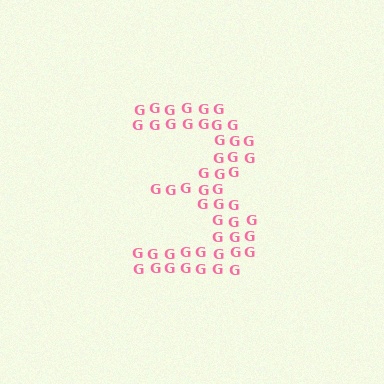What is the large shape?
The large shape is the digit 3.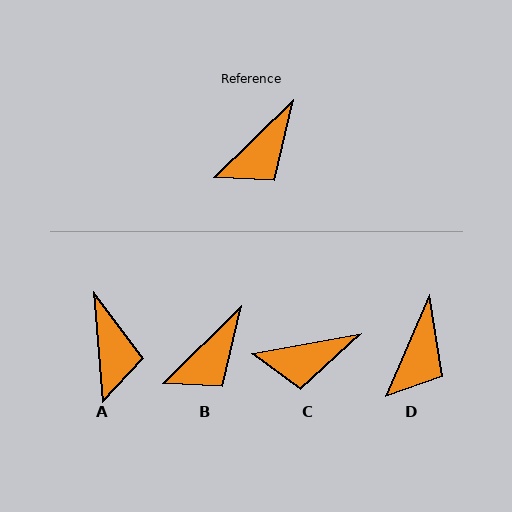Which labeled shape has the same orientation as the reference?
B.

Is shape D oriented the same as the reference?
No, it is off by about 22 degrees.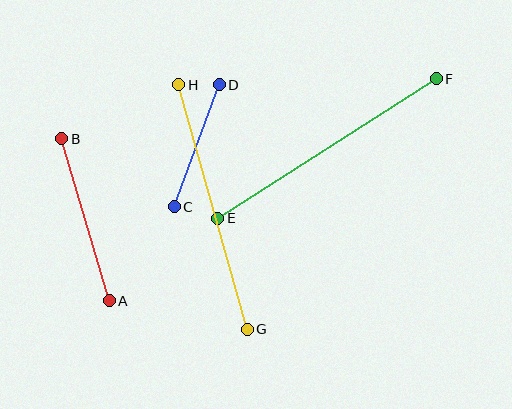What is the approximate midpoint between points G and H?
The midpoint is at approximately (213, 207) pixels.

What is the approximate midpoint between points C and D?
The midpoint is at approximately (197, 146) pixels.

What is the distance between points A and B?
The distance is approximately 169 pixels.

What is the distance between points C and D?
The distance is approximately 130 pixels.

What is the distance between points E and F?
The distance is approximately 259 pixels.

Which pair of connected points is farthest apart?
Points E and F are farthest apart.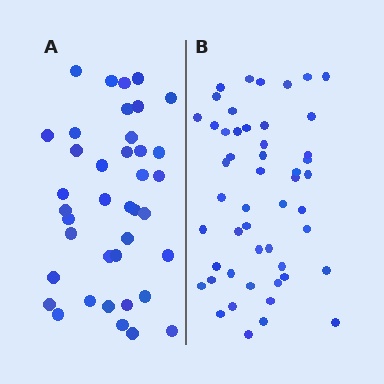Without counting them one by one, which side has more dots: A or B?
Region B (the right region) has more dots.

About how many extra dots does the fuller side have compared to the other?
Region B has roughly 12 or so more dots than region A.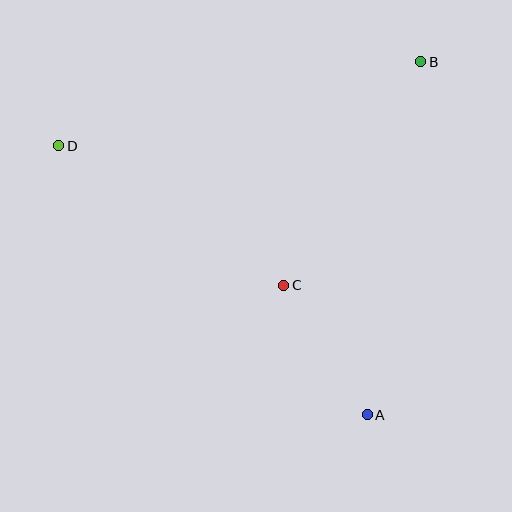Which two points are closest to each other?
Points A and C are closest to each other.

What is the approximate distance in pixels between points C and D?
The distance between C and D is approximately 265 pixels.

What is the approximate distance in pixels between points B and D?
The distance between B and D is approximately 372 pixels.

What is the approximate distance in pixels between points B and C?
The distance between B and C is approximately 262 pixels.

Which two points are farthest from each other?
Points A and D are farthest from each other.